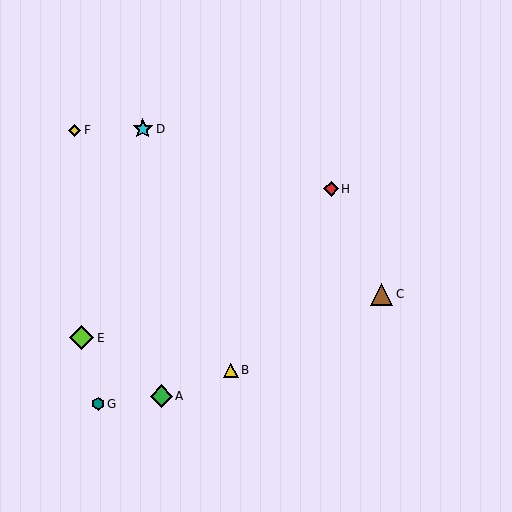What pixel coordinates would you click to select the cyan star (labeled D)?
Click at (143, 129) to select the cyan star D.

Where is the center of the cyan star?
The center of the cyan star is at (143, 129).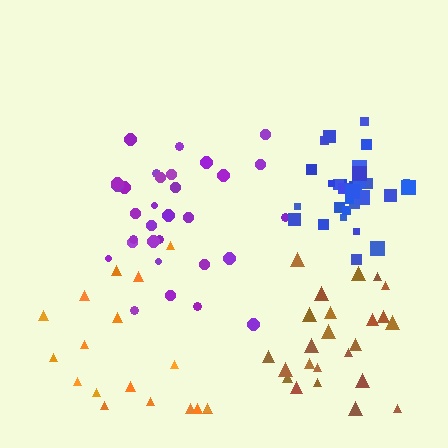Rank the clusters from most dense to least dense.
blue, brown, purple, orange.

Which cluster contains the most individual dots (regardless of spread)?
Purple (32).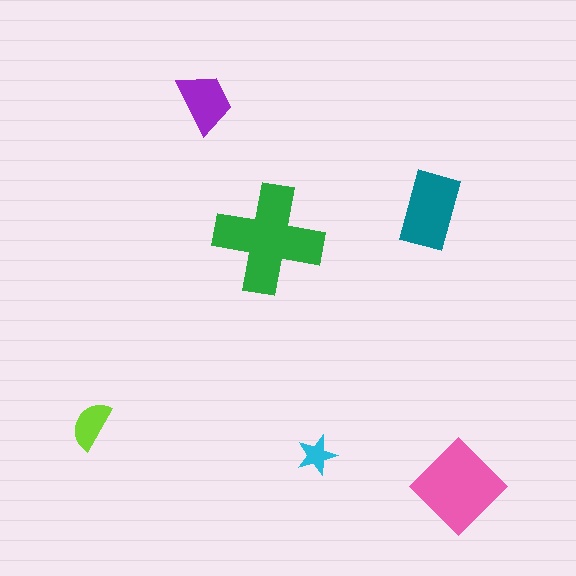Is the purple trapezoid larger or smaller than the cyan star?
Larger.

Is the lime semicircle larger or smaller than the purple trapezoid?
Smaller.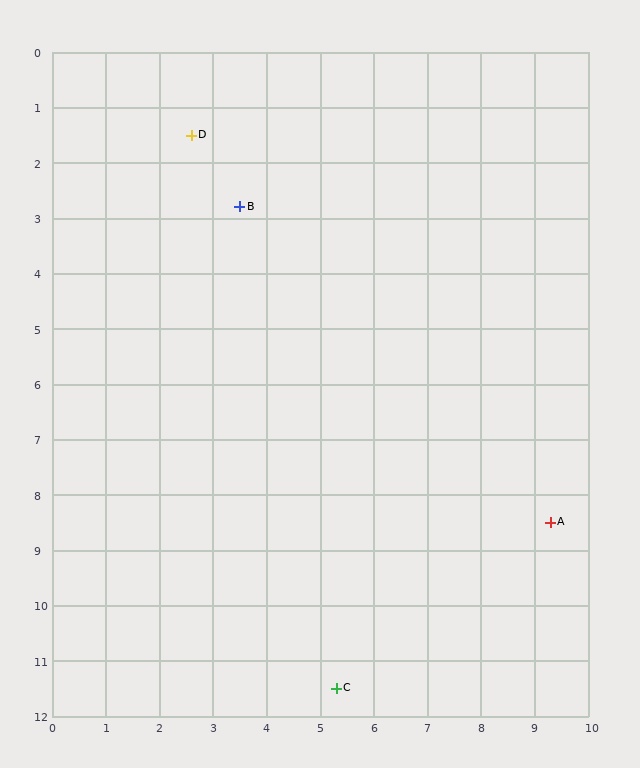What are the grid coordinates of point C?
Point C is at approximately (5.3, 11.5).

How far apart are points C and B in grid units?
Points C and B are about 8.9 grid units apart.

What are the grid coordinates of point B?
Point B is at approximately (3.5, 2.8).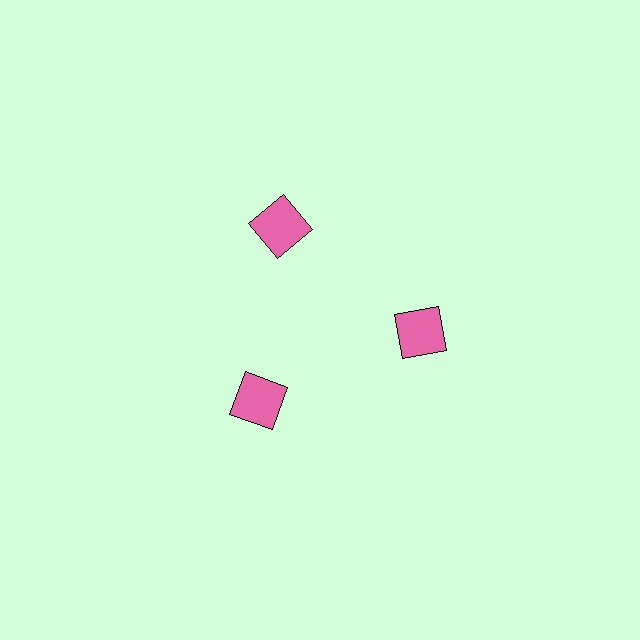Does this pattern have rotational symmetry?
Yes, this pattern has 3-fold rotational symmetry. It looks the same after rotating 120 degrees around the center.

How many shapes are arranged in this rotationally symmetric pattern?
There are 3 shapes, arranged in 3 groups of 1.